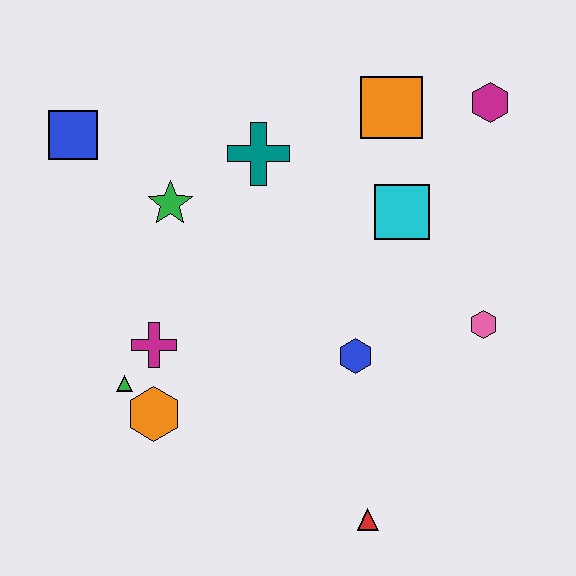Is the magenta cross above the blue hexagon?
Yes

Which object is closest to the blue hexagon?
The pink hexagon is closest to the blue hexagon.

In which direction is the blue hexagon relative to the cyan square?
The blue hexagon is below the cyan square.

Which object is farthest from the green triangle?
The magenta hexagon is farthest from the green triangle.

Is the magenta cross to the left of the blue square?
No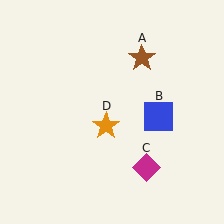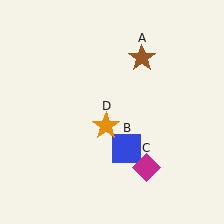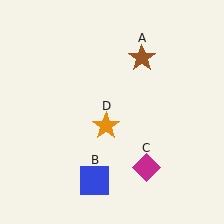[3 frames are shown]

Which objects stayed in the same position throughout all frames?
Brown star (object A) and magenta diamond (object C) and orange star (object D) remained stationary.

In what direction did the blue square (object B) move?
The blue square (object B) moved down and to the left.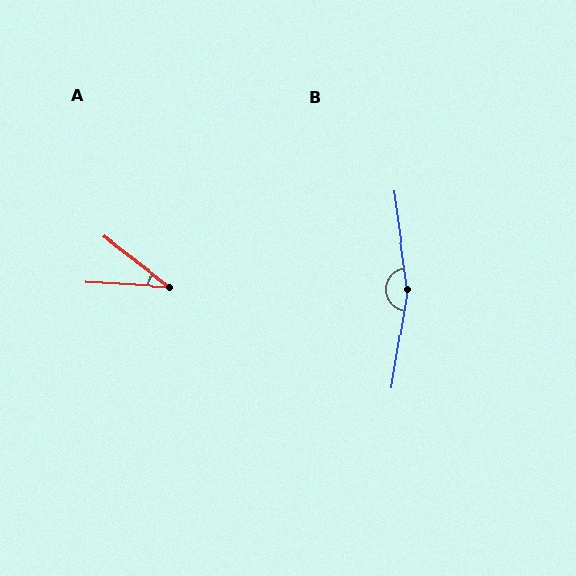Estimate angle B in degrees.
Approximately 163 degrees.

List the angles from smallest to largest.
A (35°), B (163°).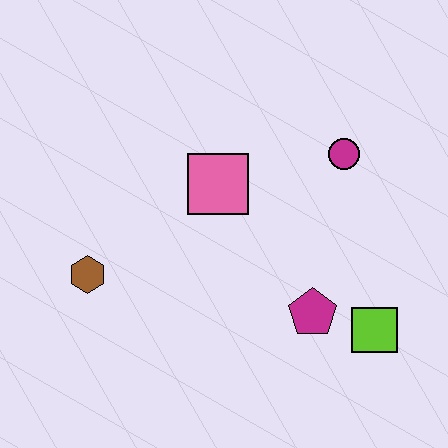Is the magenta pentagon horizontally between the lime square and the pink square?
Yes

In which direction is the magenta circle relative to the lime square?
The magenta circle is above the lime square.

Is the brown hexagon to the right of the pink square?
No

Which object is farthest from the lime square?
The brown hexagon is farthest from the lime square.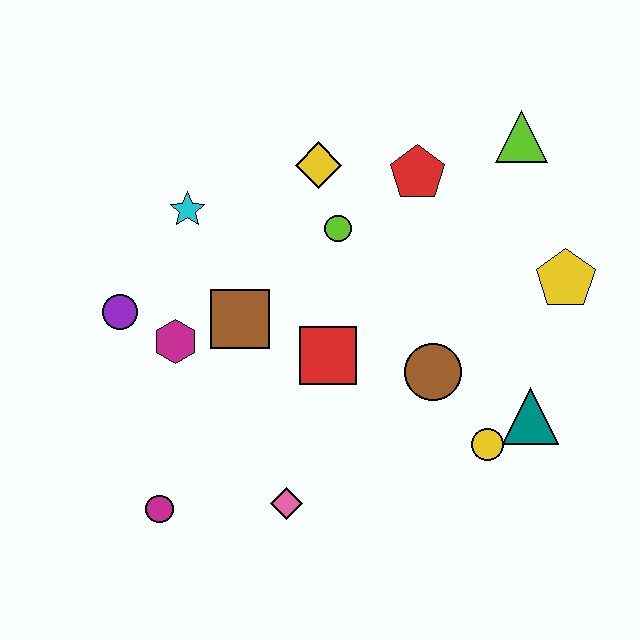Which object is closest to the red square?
The brown square is closest to the red square.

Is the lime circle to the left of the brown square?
No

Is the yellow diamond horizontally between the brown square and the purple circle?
No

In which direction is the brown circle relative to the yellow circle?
The brown circle is above the yellow circle.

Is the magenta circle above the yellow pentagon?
No